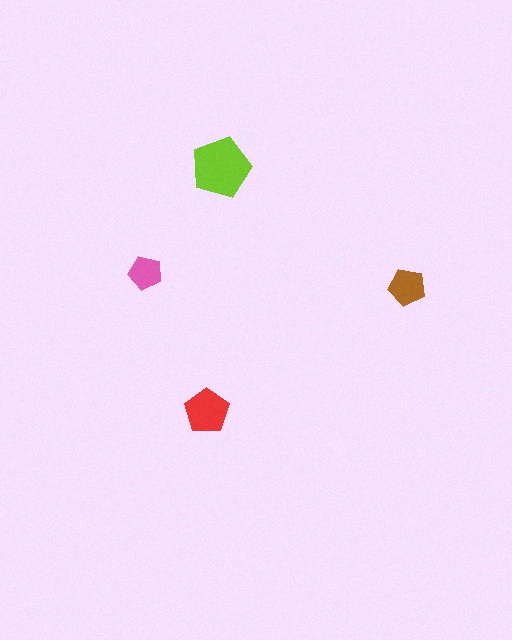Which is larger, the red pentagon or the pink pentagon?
The red one.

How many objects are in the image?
There are 4 objects in the image.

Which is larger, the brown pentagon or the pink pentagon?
The brown one.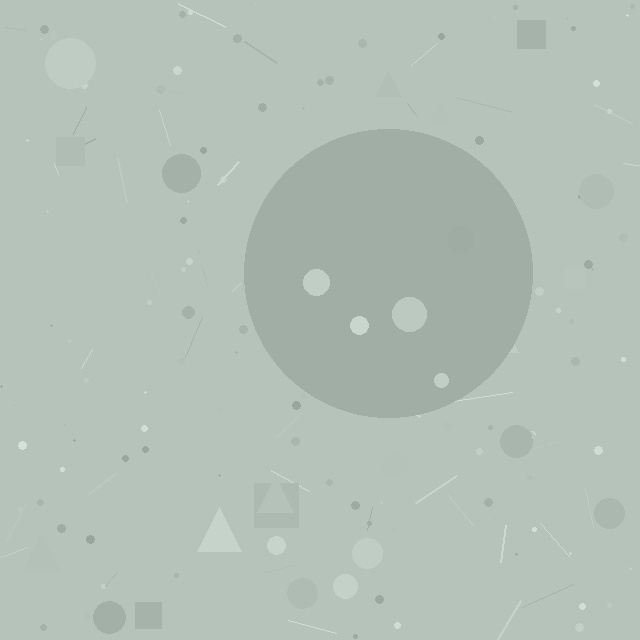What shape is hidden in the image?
A circle is hidden in the image.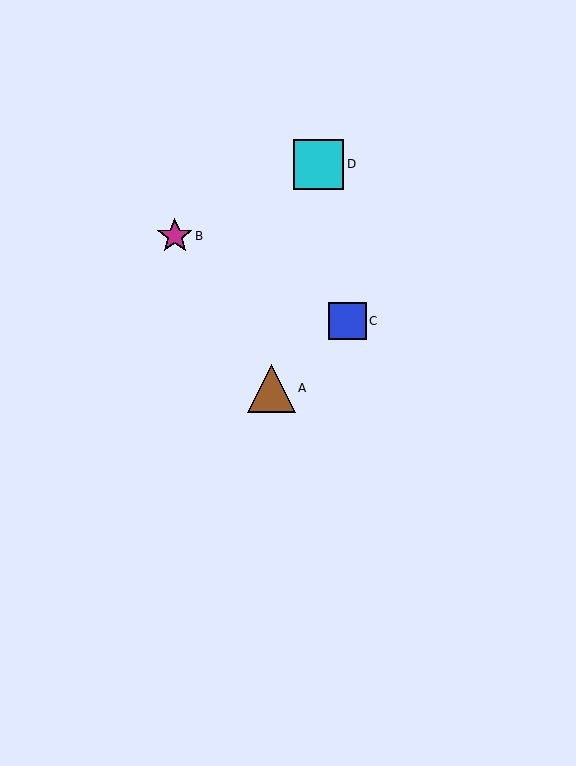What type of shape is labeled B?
Shape B is a magenta star.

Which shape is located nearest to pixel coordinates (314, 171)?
The cyan square (labeled D) at (319, 164) is nearest to that location.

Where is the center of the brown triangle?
The center of the brown triangle is at (272, 388).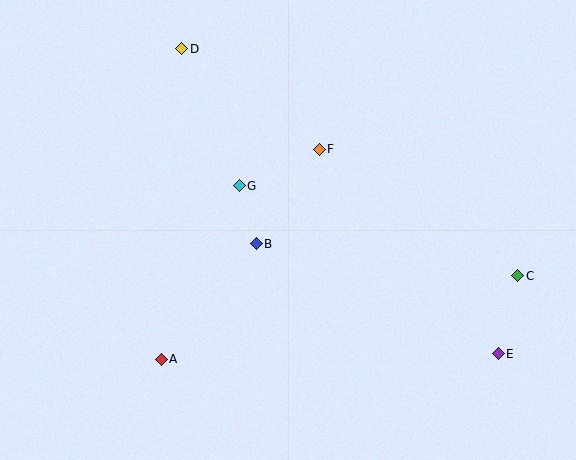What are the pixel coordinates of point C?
Point C is at (518, 276).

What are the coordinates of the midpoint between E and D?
The midpoint between E and D is at (340, 201).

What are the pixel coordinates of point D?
Point D is at (182, 49).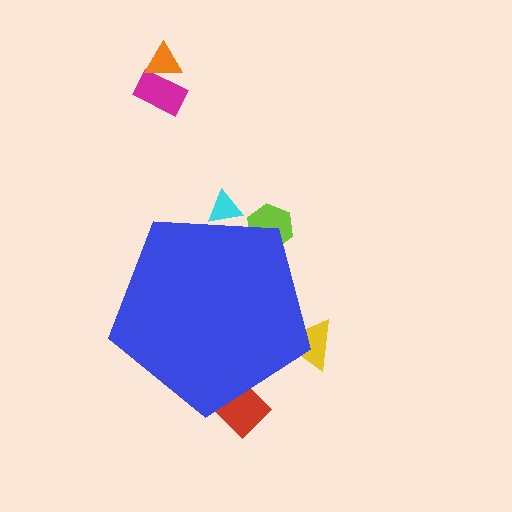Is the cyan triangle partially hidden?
Yes, the cyan triangle is partially hidden behind the blue pentagon.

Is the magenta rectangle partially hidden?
No, the magenta rectangle is fully visible.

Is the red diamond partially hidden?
Yes, the red diamond is partially hidden behind the blue pentagon.